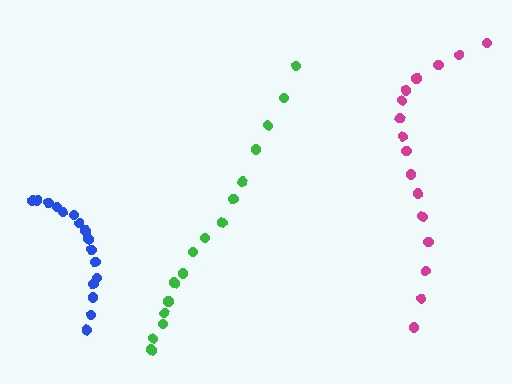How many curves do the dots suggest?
There are 3 distinct paths.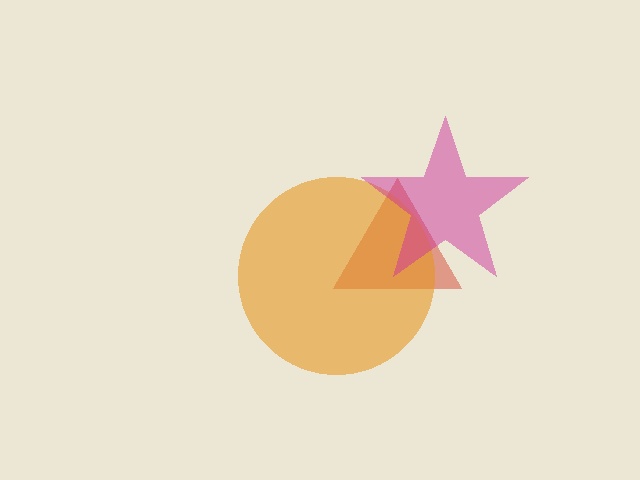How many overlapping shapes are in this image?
There are 3 overlapping shapes in the image.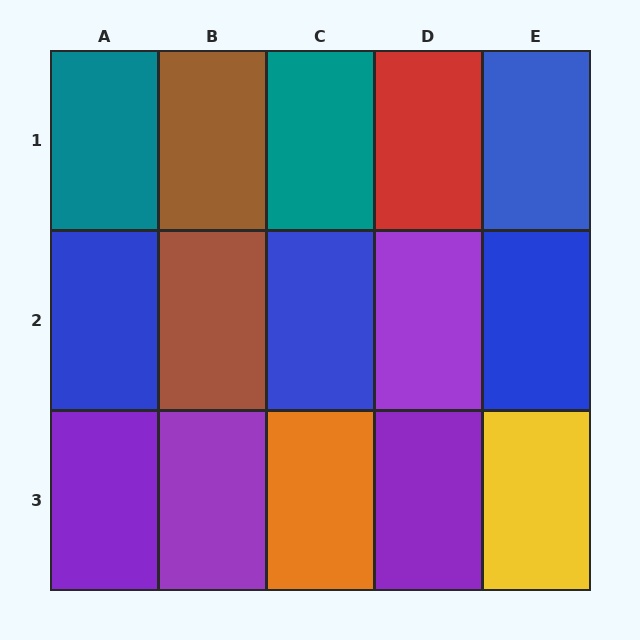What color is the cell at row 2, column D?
Purple.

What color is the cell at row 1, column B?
Brown.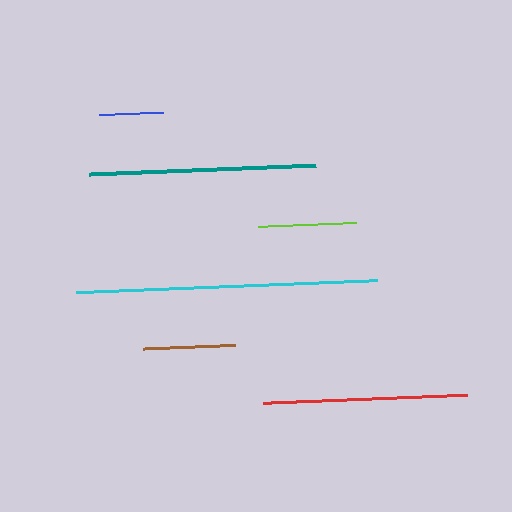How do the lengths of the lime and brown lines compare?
The lime and brown lines are approximately the same length.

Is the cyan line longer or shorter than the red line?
The cyan line is longer than the red line.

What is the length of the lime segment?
The lime segment is approximately 98 pixels long.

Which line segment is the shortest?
The blue line is the shortest at approximately 64 pixels.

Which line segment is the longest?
The cyan line is the longest at approximately 301 pixels.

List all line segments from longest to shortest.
From longest to shortest: cyan, teal, red, lime, brown, blue.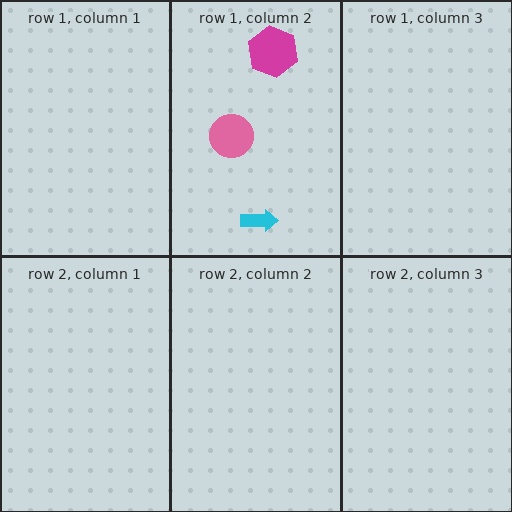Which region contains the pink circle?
The row 1, column 2 region.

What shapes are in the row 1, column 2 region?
The magenta hexagon, the pink circle, the cyan arrow.